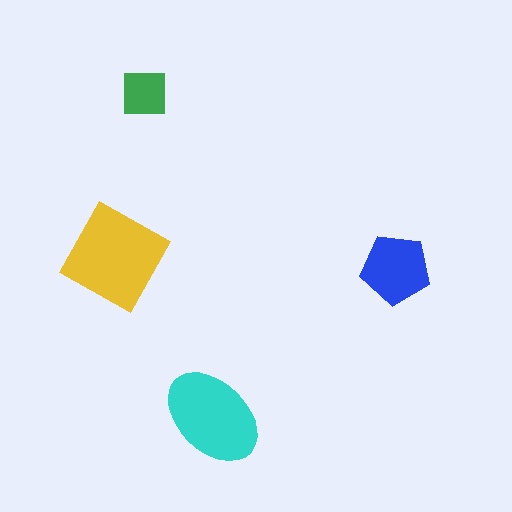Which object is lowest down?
The cyan ellipse is bottommost.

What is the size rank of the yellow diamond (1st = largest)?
1st.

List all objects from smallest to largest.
The green square, the blue pentagon, the cyan ellipse, the yellow diamond.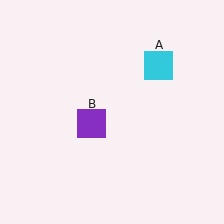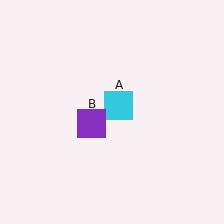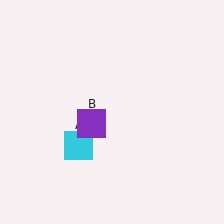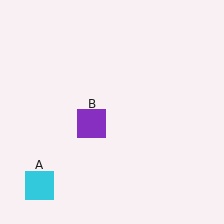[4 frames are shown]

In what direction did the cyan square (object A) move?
The cyan square (object A) moved down and to the left.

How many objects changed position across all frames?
1 object changed position: cyan square (object A).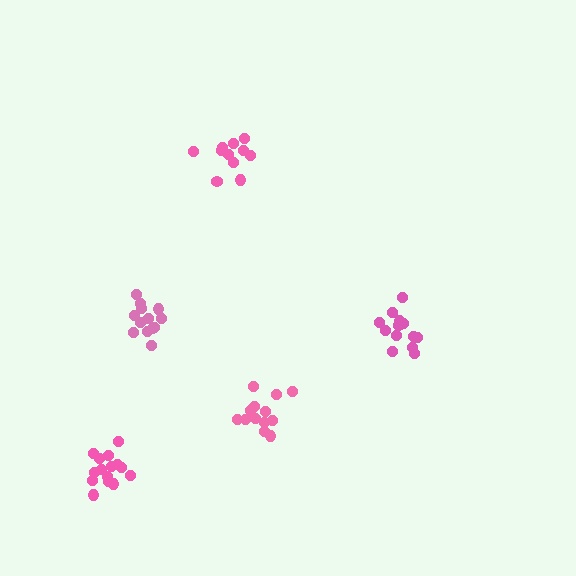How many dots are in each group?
Group 1: 15 dots, Group 2: 13 dots, Group 3: 13 dots, Group 4: 13 dots, Group 5: 11 dots (65 total).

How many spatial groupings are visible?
There are 5 spatial groupings.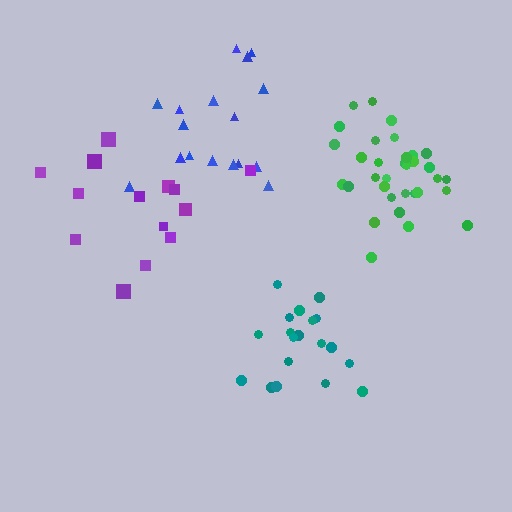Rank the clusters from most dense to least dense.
green, teal, blue, purple.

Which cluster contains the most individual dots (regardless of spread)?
Green (34).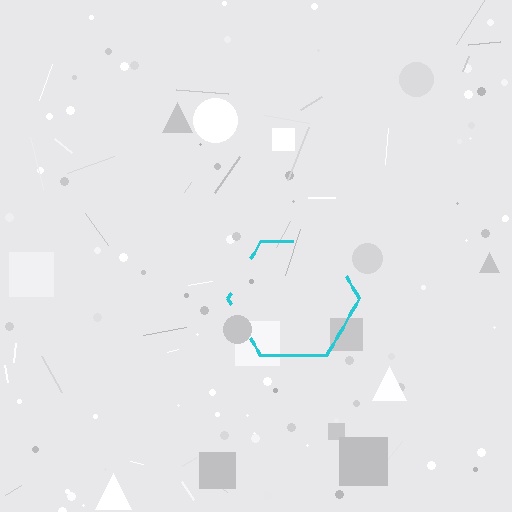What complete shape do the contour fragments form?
The contour fragments form a hexagon.